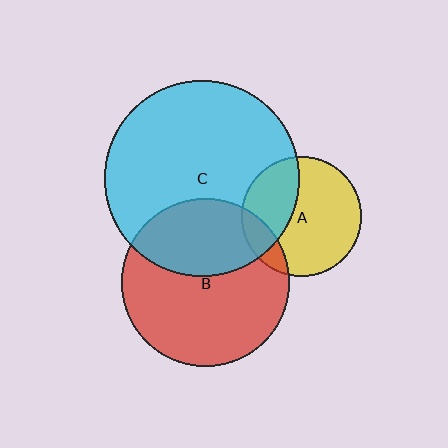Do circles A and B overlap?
Yes.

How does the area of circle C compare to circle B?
Approximately 1.4 times.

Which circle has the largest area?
Circle C (cyan).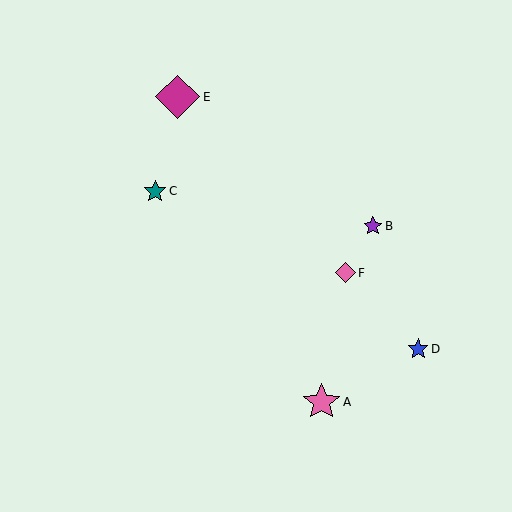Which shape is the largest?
The magenta diamond (labeled E) is the largest.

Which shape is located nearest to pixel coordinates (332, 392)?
The pink star (labeled A) at (322, 402) is nearest to that location.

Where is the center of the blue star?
The center of the blue star is at (418, 349).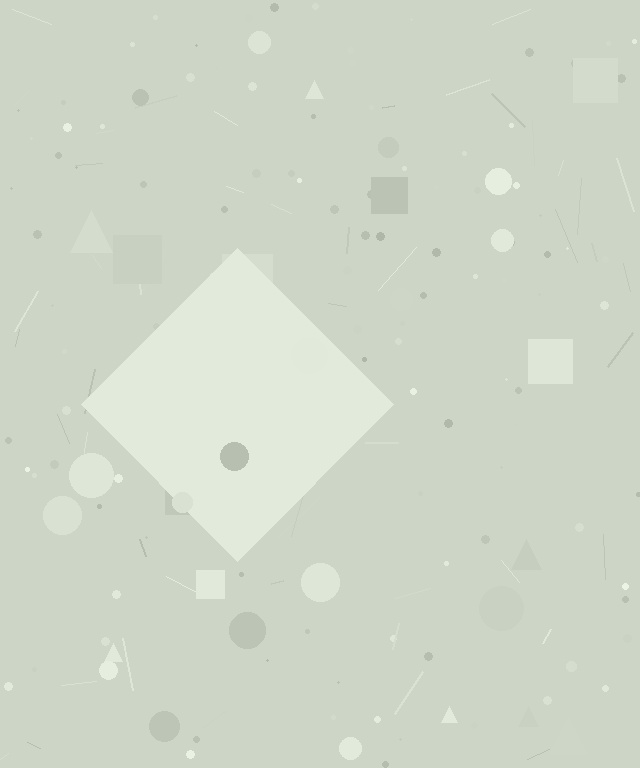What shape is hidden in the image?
A diamond is hidden in the image.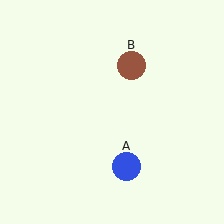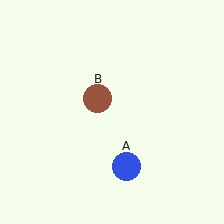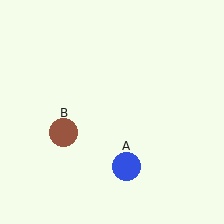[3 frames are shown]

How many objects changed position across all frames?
1 object changed position: brown circle (object B).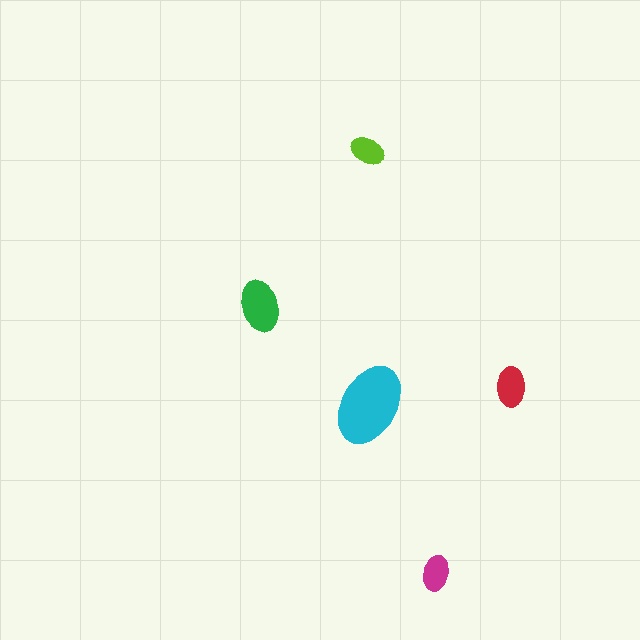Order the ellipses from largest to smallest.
the cyan one, the green one, the red one, the magenta one, the lime one.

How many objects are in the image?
There are 5 objects in the image.